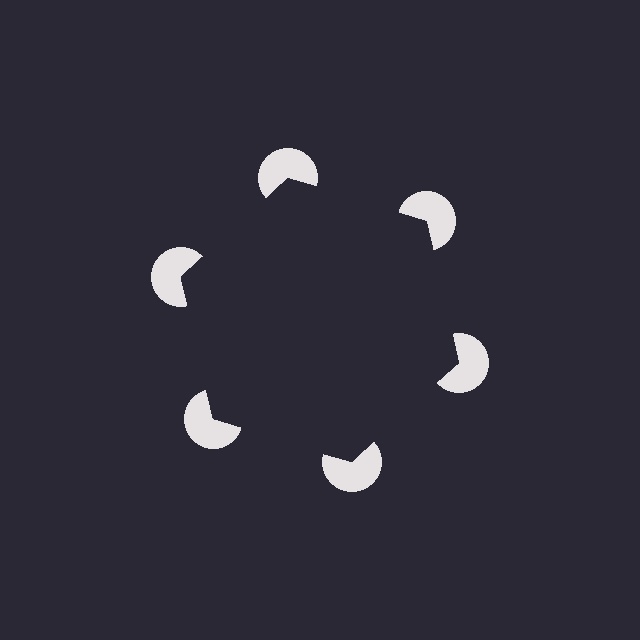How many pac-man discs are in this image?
There are 6 — one at each vertex of the illusory hexagon.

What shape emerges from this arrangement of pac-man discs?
An illusory hexagon — its edges are inferred from the aligned wedge cuts in the pac-man discs, not physically drawn.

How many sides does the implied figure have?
6 sides.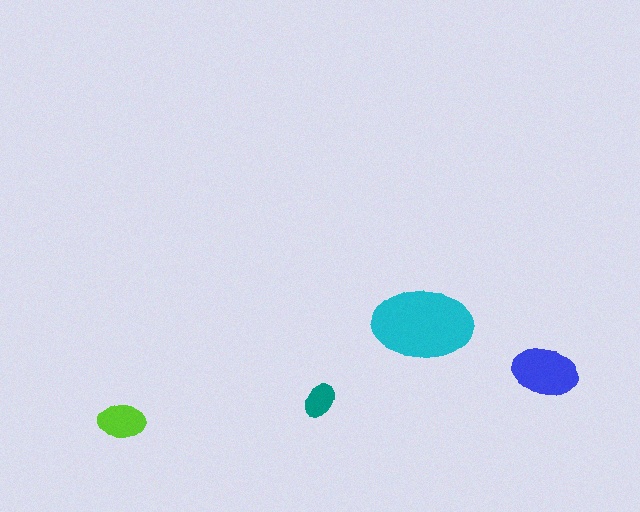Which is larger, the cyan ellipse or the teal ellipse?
The cyan one.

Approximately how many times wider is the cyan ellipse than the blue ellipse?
About 1.5 times wider.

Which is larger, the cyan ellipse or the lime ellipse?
The cyan one.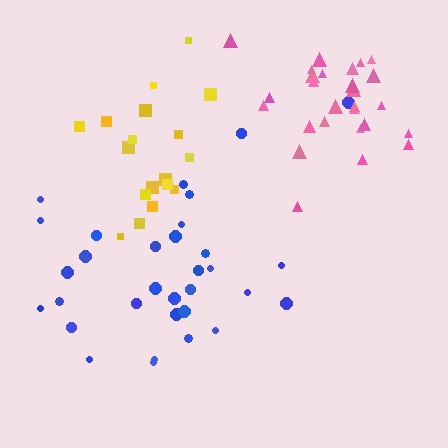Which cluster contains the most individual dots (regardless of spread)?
Blue (32).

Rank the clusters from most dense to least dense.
pink, blue, yellow.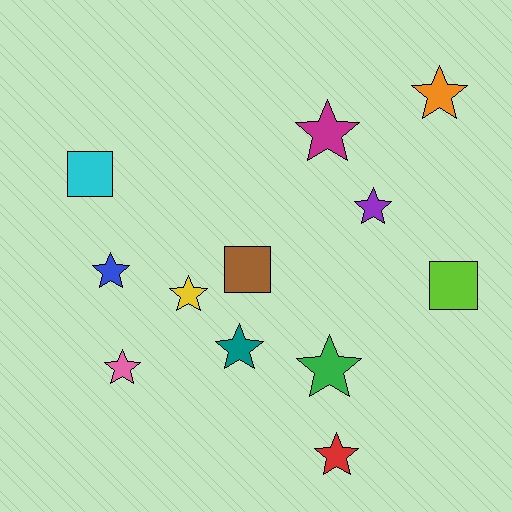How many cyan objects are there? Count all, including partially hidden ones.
There is 1 cyan object.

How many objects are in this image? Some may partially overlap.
There are 12 objects.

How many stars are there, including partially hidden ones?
There are 9 stars.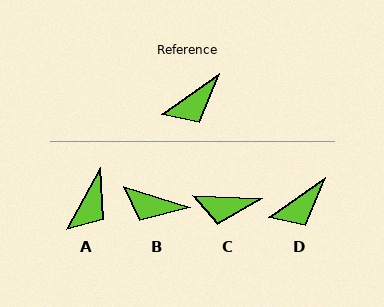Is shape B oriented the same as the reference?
No, it is off by about 53 degrees.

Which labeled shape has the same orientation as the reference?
D.